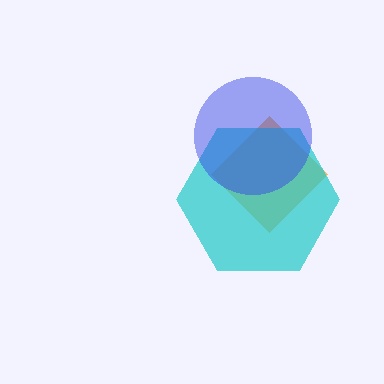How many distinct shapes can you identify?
There are 3 distinct shapes: an orange diamond, a cyan hexagon, a blue circle.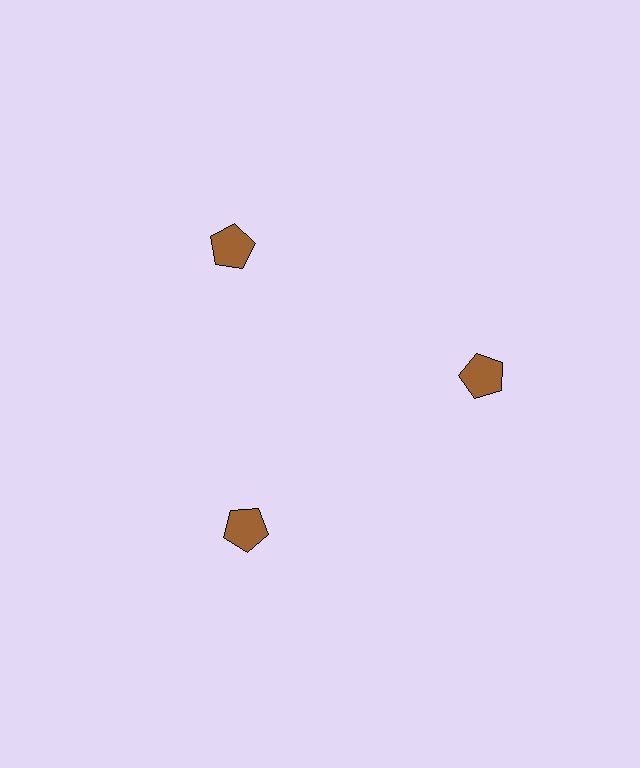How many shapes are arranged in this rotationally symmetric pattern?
There are 3 shapes, arranged in 3 groups of 1.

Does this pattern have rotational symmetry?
Yes, this pattern has 3-fold rotational symmetry. It looks the same after rotating 120 degrees around the center.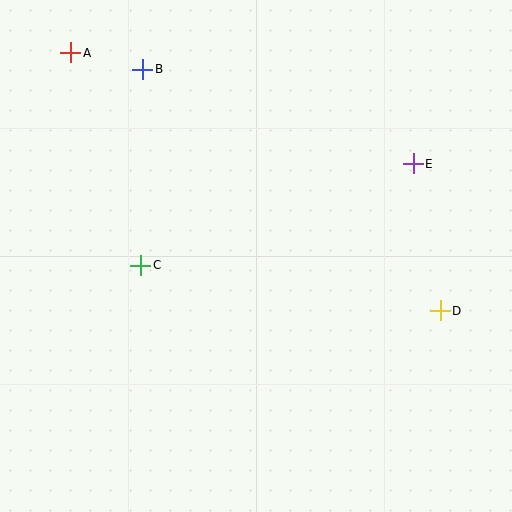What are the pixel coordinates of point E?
Point E is at (413, 164).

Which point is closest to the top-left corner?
Point A is closest to the top-left corner.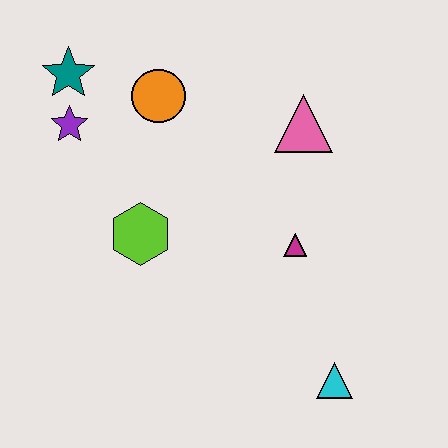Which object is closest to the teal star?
The purple star is closest to the teal star.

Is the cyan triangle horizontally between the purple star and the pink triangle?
No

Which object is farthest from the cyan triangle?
The teal star is farthest from the cyan triangle.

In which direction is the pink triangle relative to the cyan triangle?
The pink triangle is above the cyan triangle.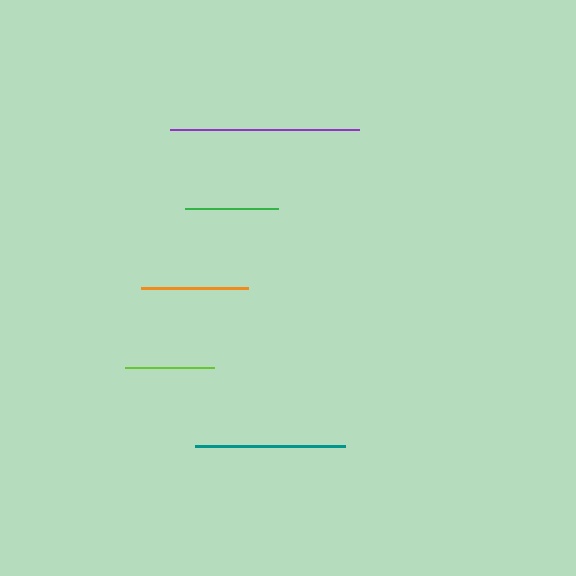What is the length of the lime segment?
The lime segment is approximately 88 pixels long.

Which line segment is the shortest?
The lime line is the shortest at approximately 88 pixels.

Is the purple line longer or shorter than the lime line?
The purple line is longer than the lime line.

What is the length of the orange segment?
The orange segment is approximately 106 pixels long.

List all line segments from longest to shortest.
From longest to shortest: purple, teal, orange, green, lime.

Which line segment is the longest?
The purple line is the longest at approximately 189 pixels.